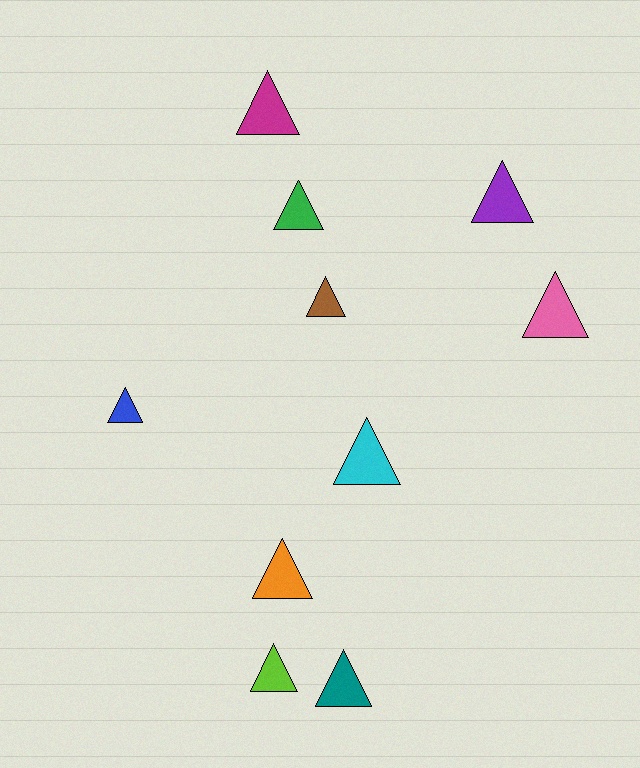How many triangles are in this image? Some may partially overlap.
There are 10 triangles.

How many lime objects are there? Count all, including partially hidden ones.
There is 1 lime object.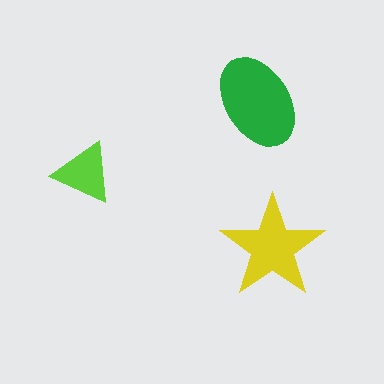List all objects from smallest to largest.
The lime triangle, the yellow star, the green ellipse.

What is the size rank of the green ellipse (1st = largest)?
1st.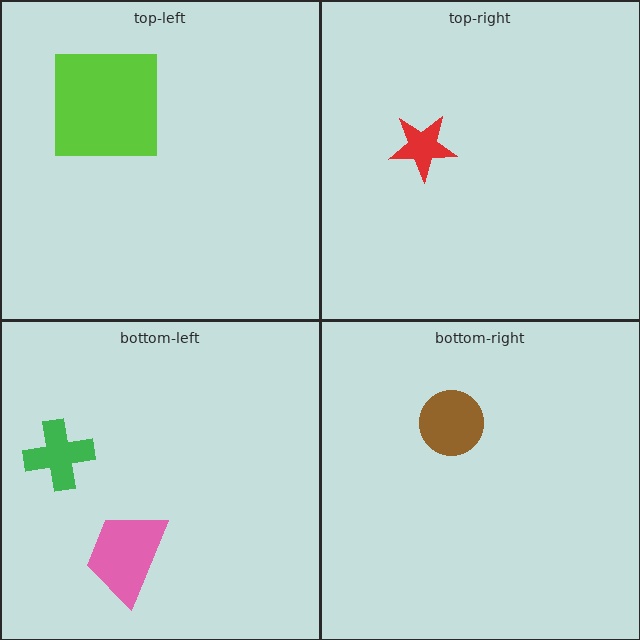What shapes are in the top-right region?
The red star.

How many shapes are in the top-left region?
1.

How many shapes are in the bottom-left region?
2.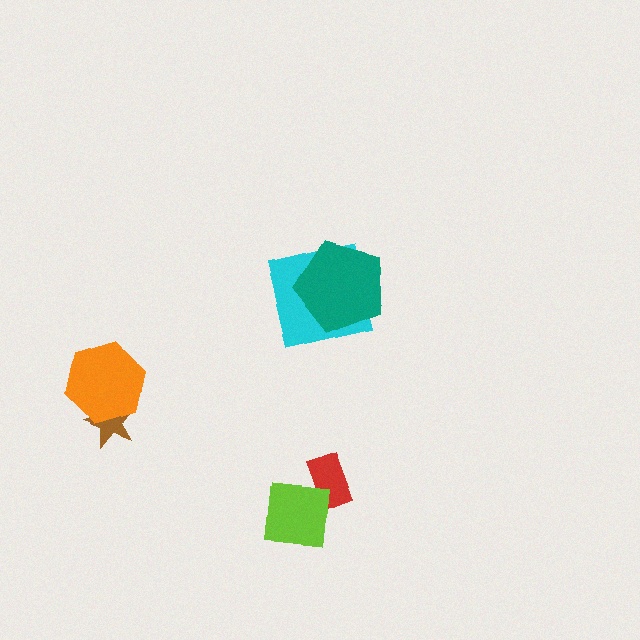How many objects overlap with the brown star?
1 object overlaps with the brown star.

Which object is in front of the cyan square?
The teal pentagon is in front of the cyan square.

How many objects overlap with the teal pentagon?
1 object overlaps with the teal pentagon.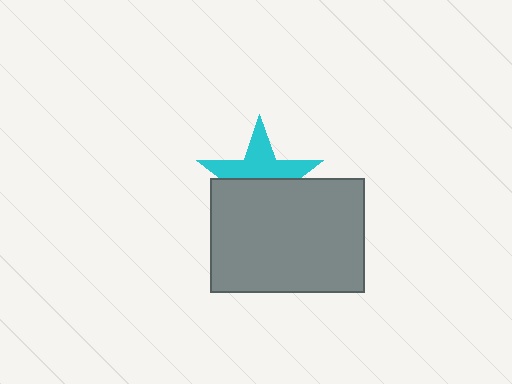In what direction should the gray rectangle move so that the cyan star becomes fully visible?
The gray rectangle should move down. That is the shortest direction to clear the overlap and leave the cyan star fully visible.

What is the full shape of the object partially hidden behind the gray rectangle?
The partially hidden object is a cyan star.